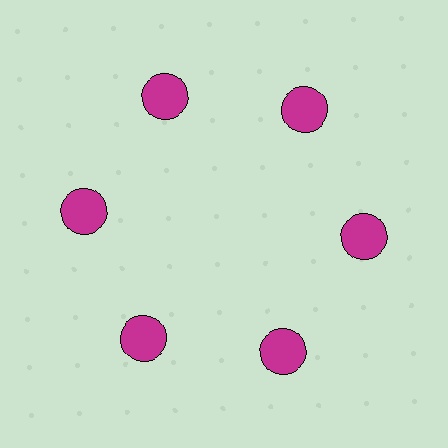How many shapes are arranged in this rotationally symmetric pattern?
There are 6 shapes, arranged in 6 groups of 1.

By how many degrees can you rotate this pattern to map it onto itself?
The pattern maps onto itself every 60 degrees of rotation.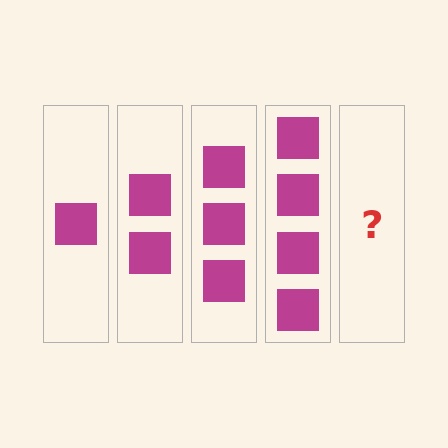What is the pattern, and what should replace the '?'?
The pattern is that each step adds one more square. The '?' should be 5 squares.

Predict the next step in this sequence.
The next step is 5 squares.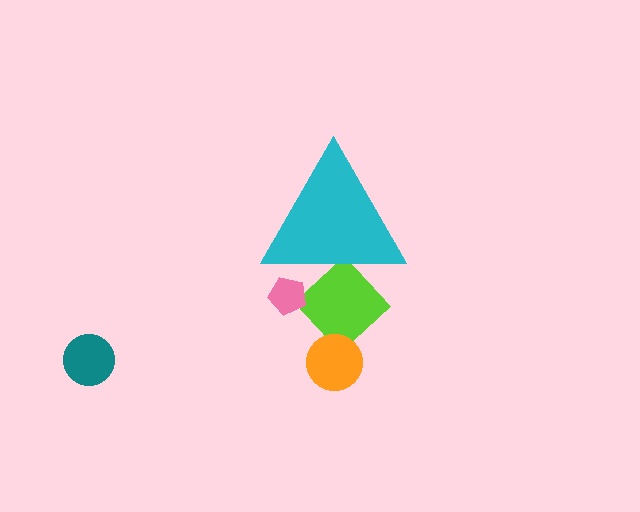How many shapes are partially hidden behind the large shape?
2 shapes are partially hidden.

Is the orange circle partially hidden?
No, the orange circle is fully visible.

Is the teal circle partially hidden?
No, the teal circle is fully visible.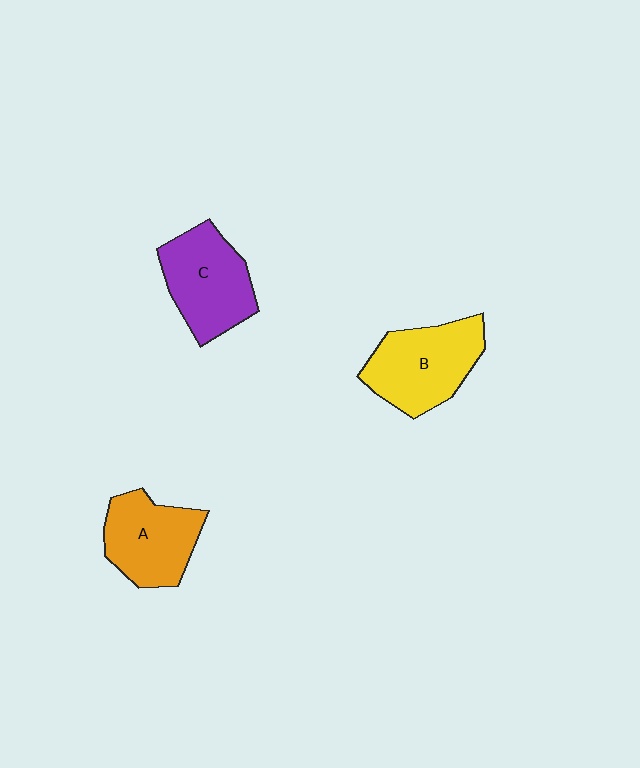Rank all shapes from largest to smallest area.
From largest to smallest: B (yellow), C (purple), A (orange).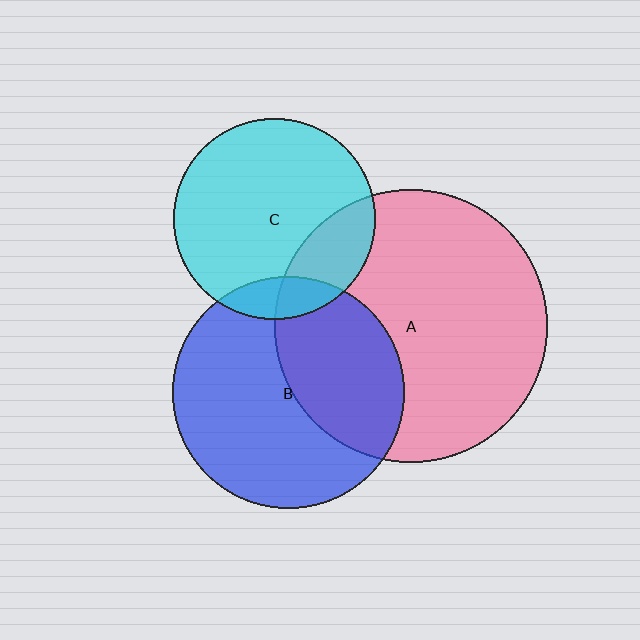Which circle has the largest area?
Circle A (pink).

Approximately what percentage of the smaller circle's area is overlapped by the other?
Approximately 20%.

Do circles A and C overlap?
Yes.